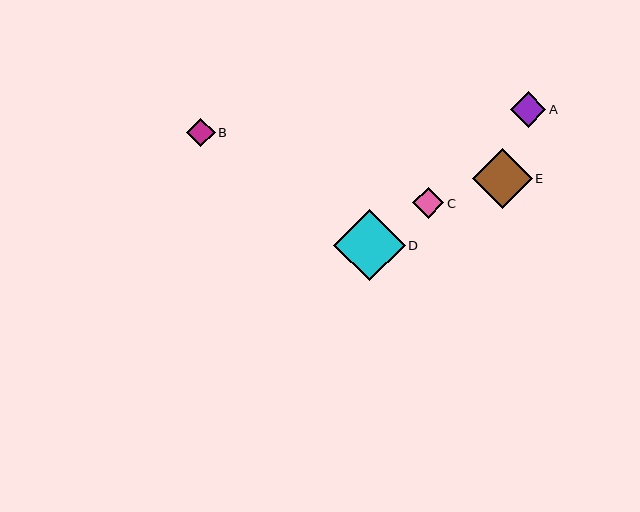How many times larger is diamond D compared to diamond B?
Diamond D is approximately 2.5 times the size of diamond B.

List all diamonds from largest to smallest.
From largest to smallest: D, E, A, C, B.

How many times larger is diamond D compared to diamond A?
Diamond D is approximately 2.0 times the size of diamond A.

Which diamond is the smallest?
Diamond B is the smallest with a size of approximately 29 pixels.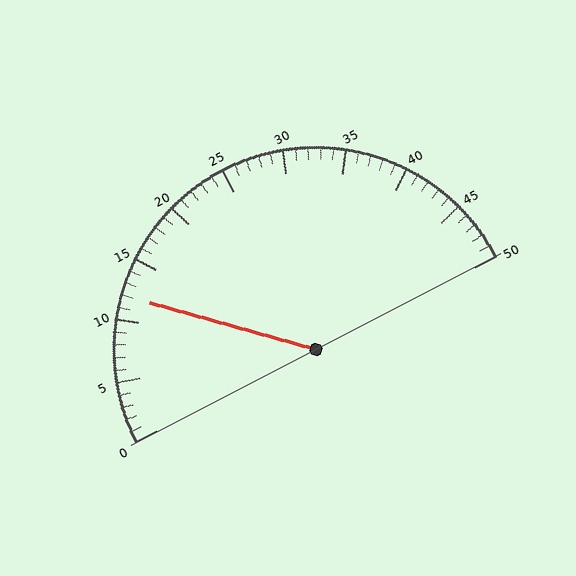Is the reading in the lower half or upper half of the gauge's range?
The reading is in the lower half of the range (0 to 50).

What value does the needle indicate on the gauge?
The needle indicates approximately 12.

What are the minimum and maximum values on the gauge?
The gauge ranges from 0 to 50.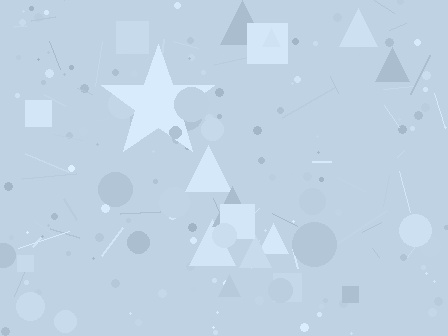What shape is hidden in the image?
A star is hidden in the image.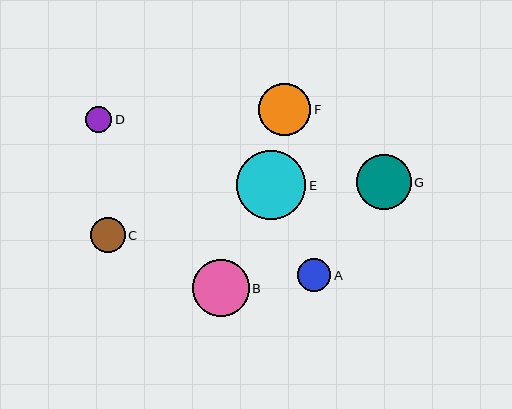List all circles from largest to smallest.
From largest to smallest: E, B, G, F, C, A, D.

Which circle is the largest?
Circle E is the largest with a size of approximately 69 pixels.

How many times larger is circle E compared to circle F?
Circle E is approximately 1.3 times the size of circle F.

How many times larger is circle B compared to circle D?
Circle B is approximately 2.2 times the size of circle D.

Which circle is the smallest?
Circle D is the smallest with a size of approximately 26 pixels.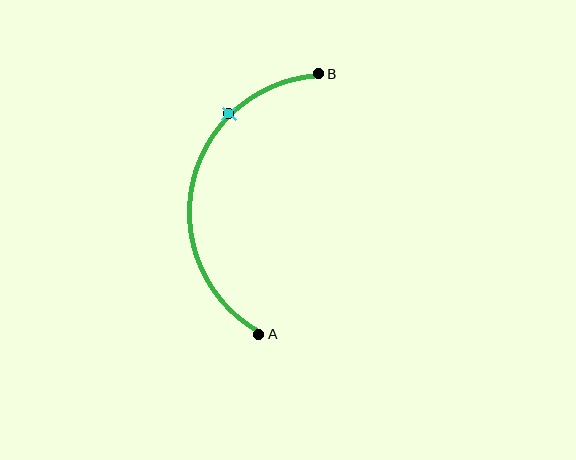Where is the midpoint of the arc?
The arc midpoint is the point on the curve farthest from the straight line joining A and B. It sits to the left of that line.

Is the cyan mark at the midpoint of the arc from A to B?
No. The cyan mark lies on the arc but is closer to endpoint B. The arc midpoint would be at the point on the curve equidistant along the arc from both A and B.